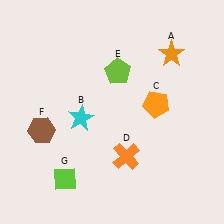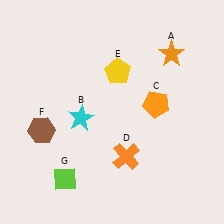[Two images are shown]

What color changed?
The pentagon (E) changed from lime in Image 1 to yellow in Image 2.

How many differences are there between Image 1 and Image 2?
There is 1 difference between the two images.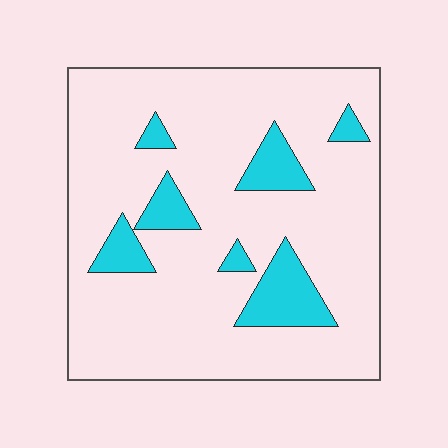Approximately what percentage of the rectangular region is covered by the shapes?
Approximately 15%.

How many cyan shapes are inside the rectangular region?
7.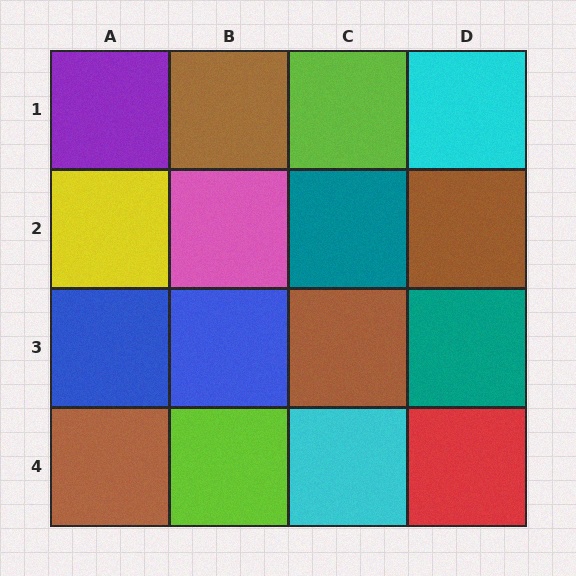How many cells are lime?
2 cells are lime.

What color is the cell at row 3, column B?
Blue.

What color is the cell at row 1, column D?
Cyan.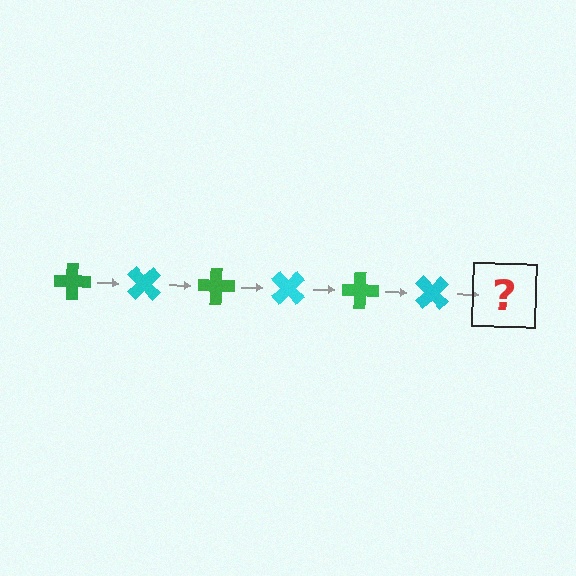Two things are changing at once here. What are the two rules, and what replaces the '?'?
The two rules are that it rotates 45 degrees each step and the color cycles through green and cyan. The '?' should be a green cross, rotated 270 degrees from the start.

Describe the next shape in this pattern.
It should be a green cross, rotated 270 degrees from the start.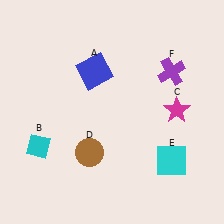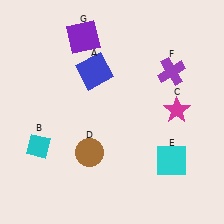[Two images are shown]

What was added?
A purple square (G) was added in Image 2.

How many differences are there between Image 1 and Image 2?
There is 1 difference between the two images.